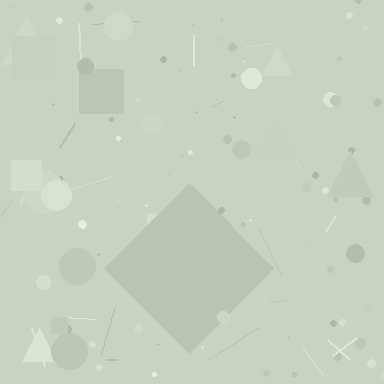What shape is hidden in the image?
A diamond is hidden in the image.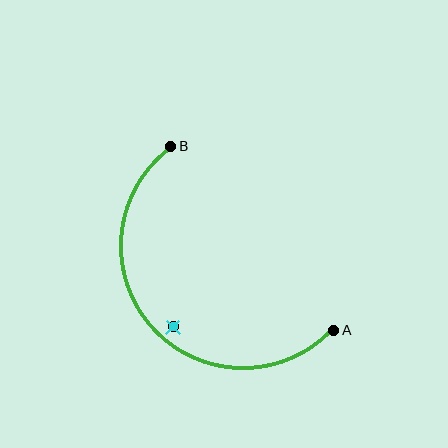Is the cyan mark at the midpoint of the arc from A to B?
No — the cyan mark does not lie on the arc at all. It sits slightly inside the curve.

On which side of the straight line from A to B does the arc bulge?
The arc bulges below and to the left of the straight line connecting A and B.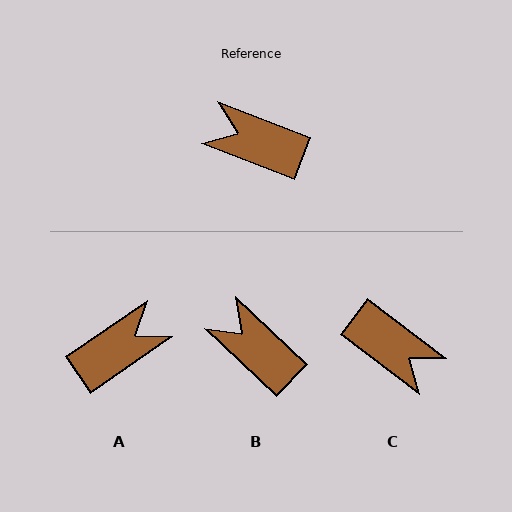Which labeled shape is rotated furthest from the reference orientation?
C, about 164 degrees away.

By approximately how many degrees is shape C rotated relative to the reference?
Approximately 164 degrees counter-clockwise.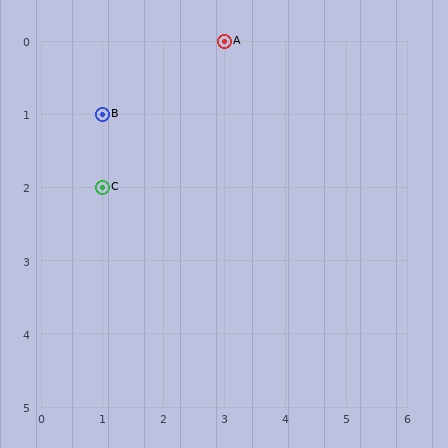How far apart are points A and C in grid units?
Points A and C are 2 columns and 2 rows apart (about 2.8 grid units diagonally).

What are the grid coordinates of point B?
Point B is at grid coordinates (1, 1).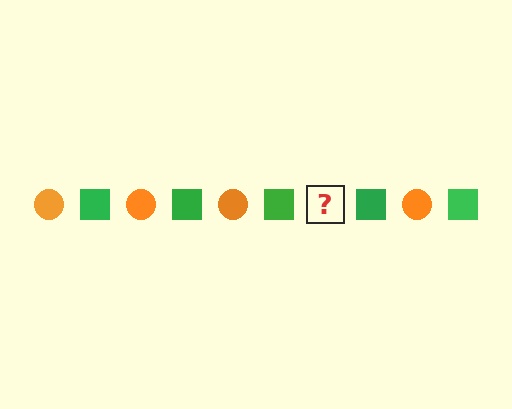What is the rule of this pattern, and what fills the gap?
The rule is that the pattern alternates between orange circle and green square. The gap should be filled with an orange circle.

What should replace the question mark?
The question mark should be replaced with an orange circle.